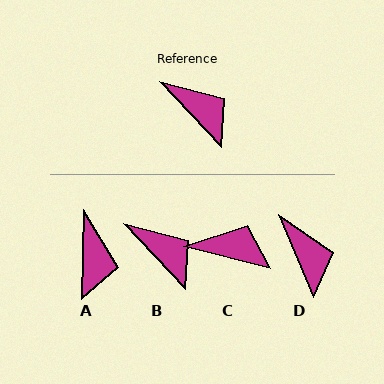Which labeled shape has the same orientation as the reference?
B.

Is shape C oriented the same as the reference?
No, it is off by about 32 degrees.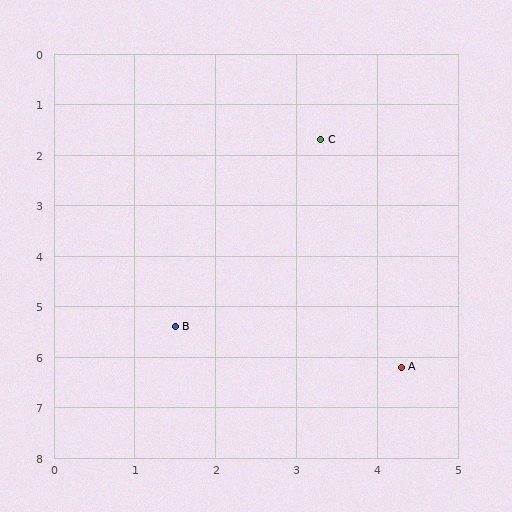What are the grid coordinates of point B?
Point B is at approximately (1.5, 5.4).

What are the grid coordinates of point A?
Point A is at approximately (4.3, 6.2).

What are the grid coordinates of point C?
Point C is at approximately (3.3, 1.7).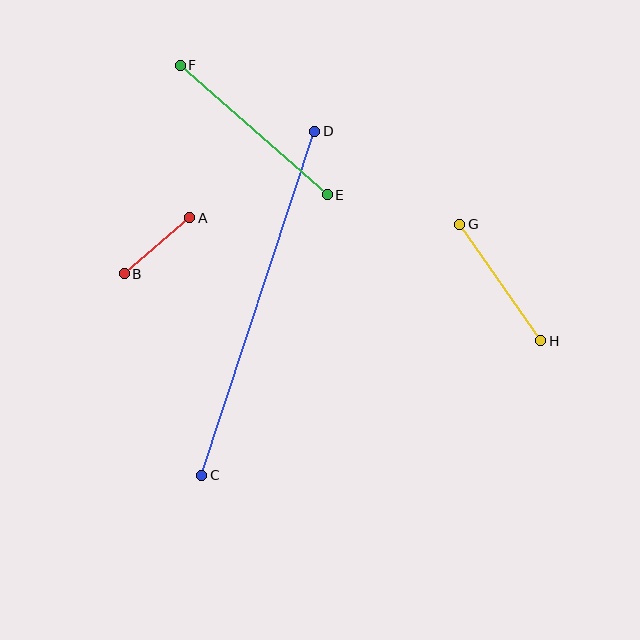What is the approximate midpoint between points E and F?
The midpoint is at approximately (254, 130) pixels.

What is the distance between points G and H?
The distance is approximately 142 pixels.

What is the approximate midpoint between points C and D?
The midpoint is at approximately (258, 303) pixels.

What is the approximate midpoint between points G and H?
The midpoint is at approximately (500, 282) pixels.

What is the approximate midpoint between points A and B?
The midpoint is at approximately (157, 246) pixels.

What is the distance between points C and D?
The distance is approximately 362 pixels.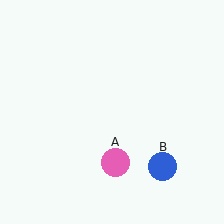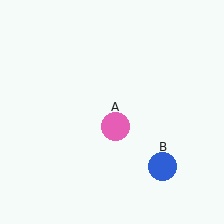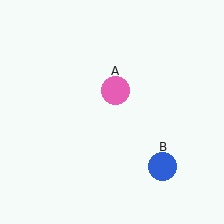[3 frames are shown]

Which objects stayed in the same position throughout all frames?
Blue circle (object B) remained stationary.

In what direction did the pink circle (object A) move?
The pink circle (object A) moved up.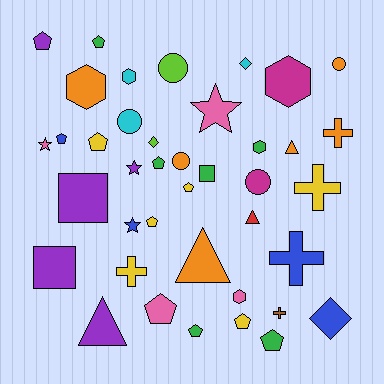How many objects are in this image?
There are 40 objects.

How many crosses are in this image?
There are 5 crosses.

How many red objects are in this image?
There is 1 red object.